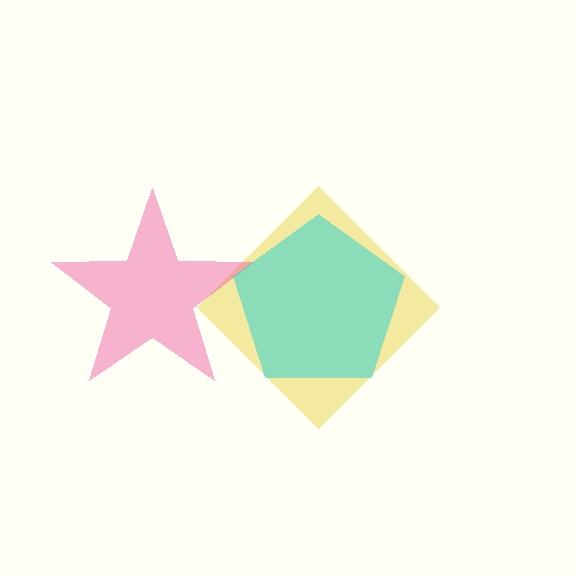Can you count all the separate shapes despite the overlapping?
Yes, there are 3 separate shapes.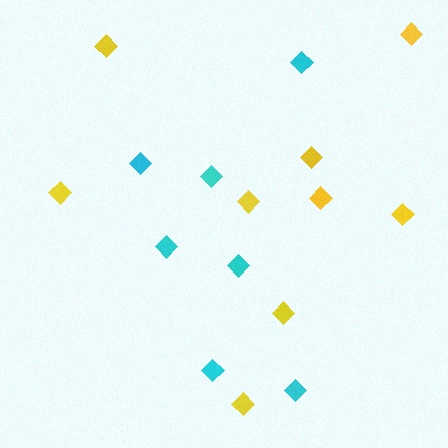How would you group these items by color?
There are 2 groups: one group of yellow diamonds (9) and one group of cyan diamonds (7).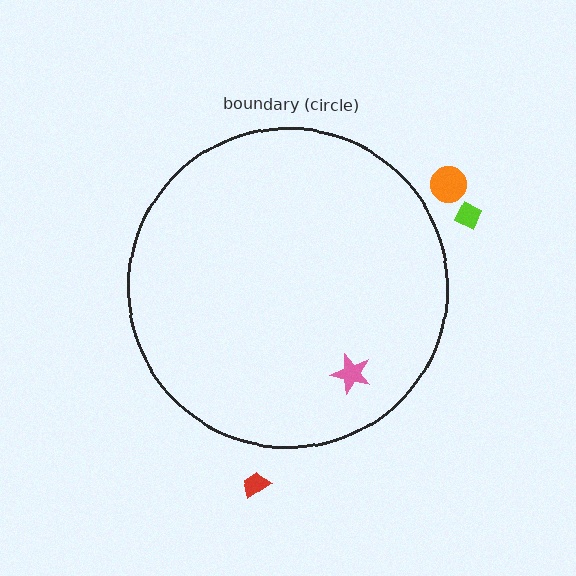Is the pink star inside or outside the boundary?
Inside.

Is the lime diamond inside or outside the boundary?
Outside.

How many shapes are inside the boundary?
1 inside, 3 outside.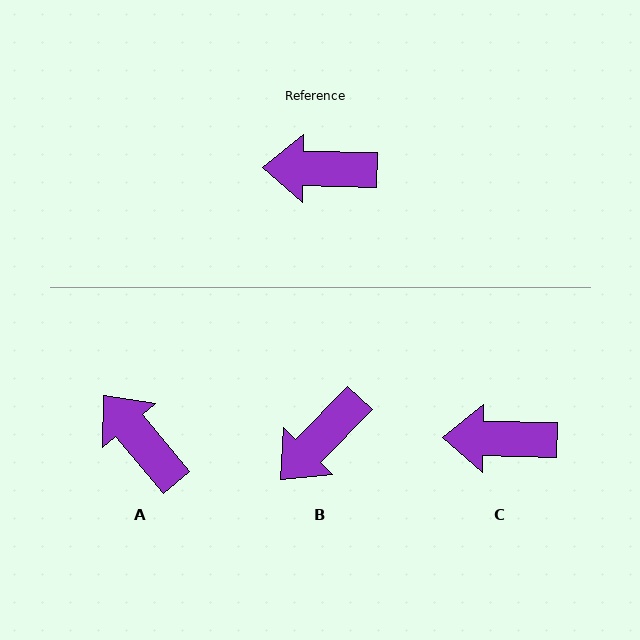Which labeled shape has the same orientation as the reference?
C.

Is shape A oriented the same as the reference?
No, it is off by about 49 degrees.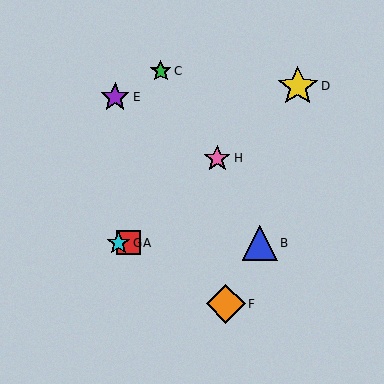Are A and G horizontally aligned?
Yes, both are at y≈243.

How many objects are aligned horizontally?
3 objects (A, B, G) are aligned horizontally.